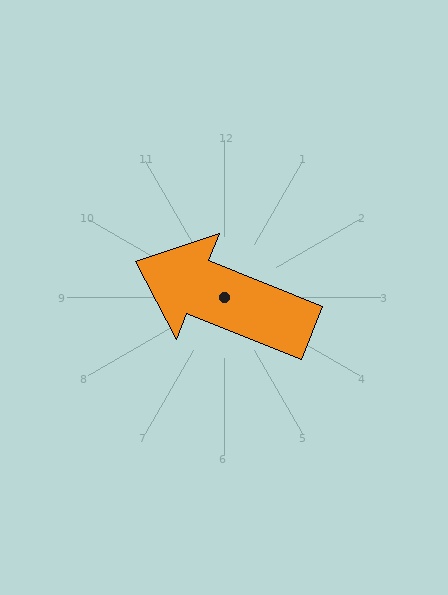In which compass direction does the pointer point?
West.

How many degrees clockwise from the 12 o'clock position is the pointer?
Approximately 292 degrees.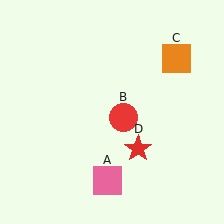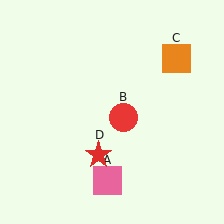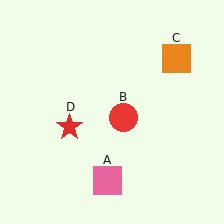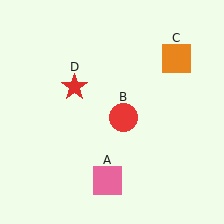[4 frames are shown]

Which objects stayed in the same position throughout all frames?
Pink square (object A) and red circle (object B) and orange square (object C) remained stationary.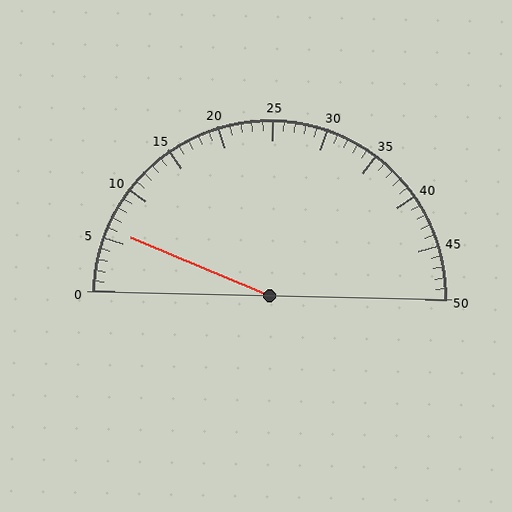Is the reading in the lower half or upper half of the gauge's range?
The reading is in the lower half of the range (0 to 50).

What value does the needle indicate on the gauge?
The needle indicates approximately 6.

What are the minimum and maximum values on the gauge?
The gauge ranges from 0 to 50.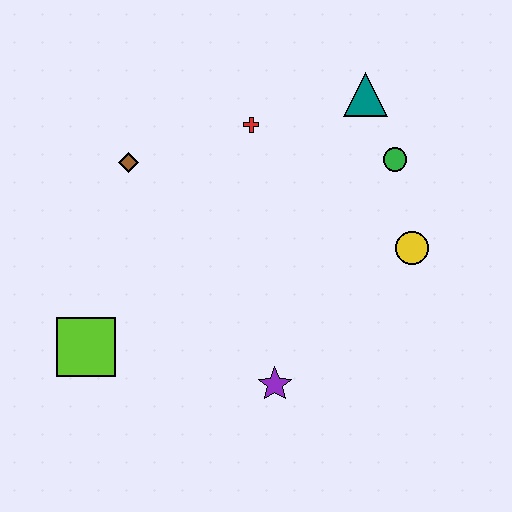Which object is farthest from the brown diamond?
The yellow circle is farthest from the brown diamond.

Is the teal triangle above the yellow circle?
Yes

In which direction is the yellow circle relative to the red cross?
The yellow circle is to the right of the red cross.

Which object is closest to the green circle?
The teal triangle is closest to the green circle.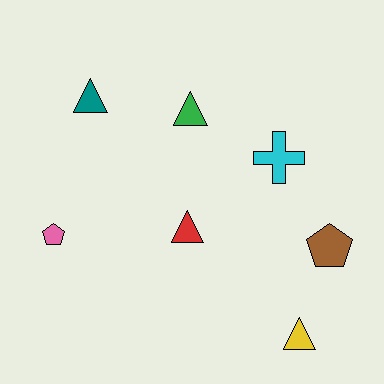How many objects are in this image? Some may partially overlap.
There are 7 objects.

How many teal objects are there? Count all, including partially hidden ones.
There is 1 teal object.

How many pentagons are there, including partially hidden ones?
There are 2 pentagons.